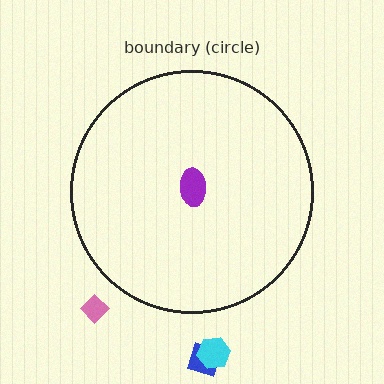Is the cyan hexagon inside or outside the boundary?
Outside.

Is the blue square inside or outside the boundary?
Outside.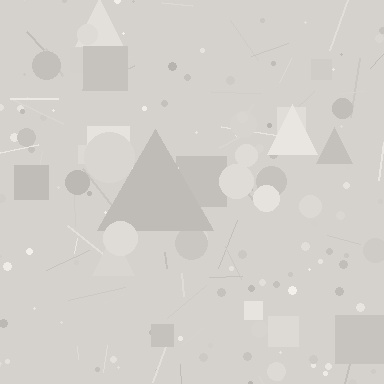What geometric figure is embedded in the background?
A triangle is embedded in the background.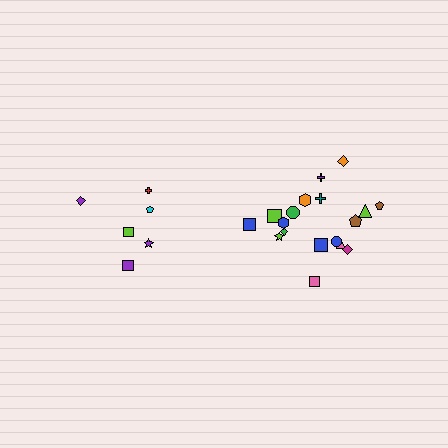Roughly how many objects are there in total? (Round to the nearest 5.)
Roughly 25 objects in total.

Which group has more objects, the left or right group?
The right group.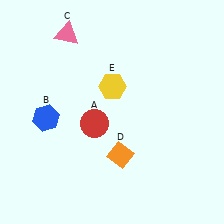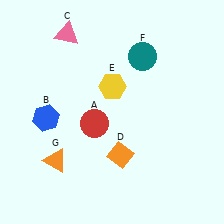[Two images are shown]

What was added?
A teal circle (F), an orange triangle (G) were added in Image 2.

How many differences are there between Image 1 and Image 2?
There are 2 differences between the two images.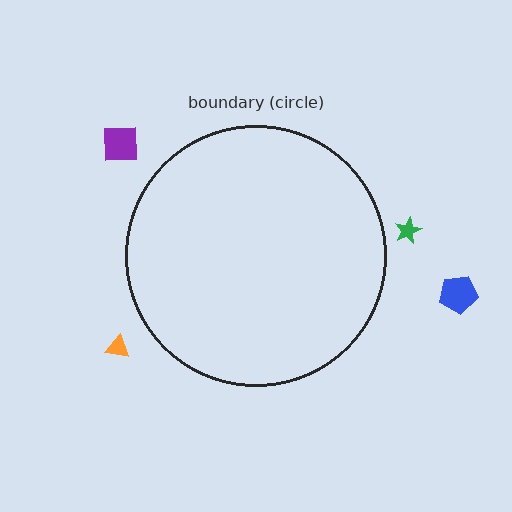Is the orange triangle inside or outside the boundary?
Outside.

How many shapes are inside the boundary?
0 inside, 4 outside.